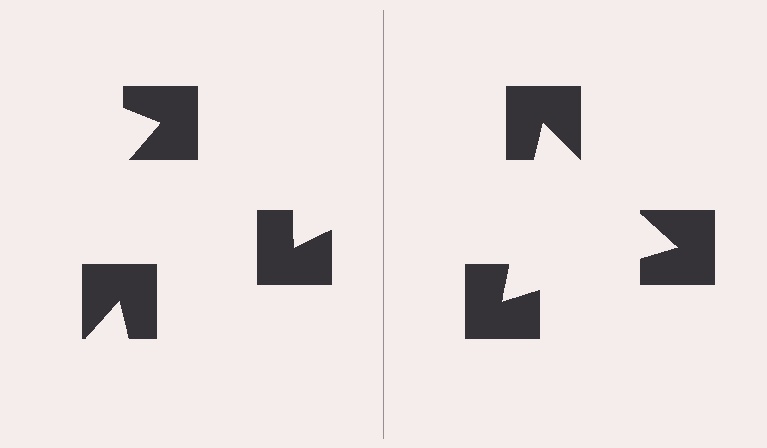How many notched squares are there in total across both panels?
6 — 3 on each side.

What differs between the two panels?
The notched squares are positioned identically on both sides; only the wedge orientations differ. On the right they align to a triangle; on the left they are misaligned.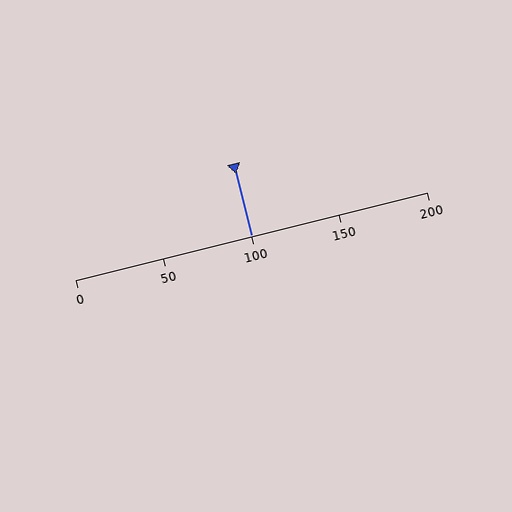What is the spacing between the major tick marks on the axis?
The major ticks are spaced 50 apart.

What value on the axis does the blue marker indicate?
The marker indicates approximately 100.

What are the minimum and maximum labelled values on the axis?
The axis runs from 0 to 200.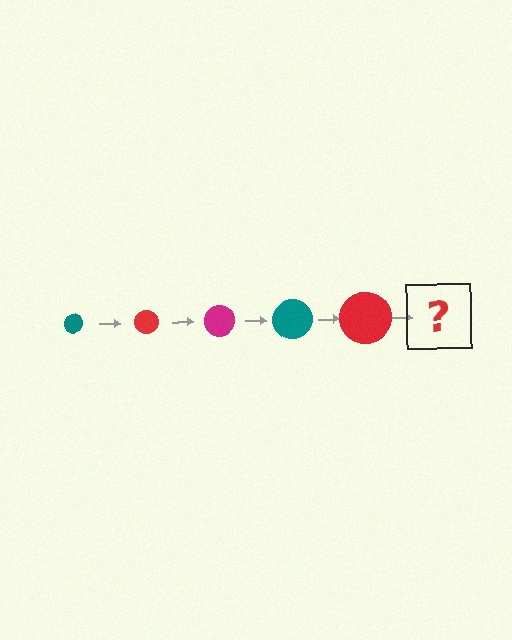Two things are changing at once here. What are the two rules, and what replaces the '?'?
The two rules are that the circle grows larger each step and the color cycles through teal, red, and magenta. The '?' should be a magenta circle, larger than the previous one.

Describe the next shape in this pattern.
It should be a magenta circle, larger than the previous one.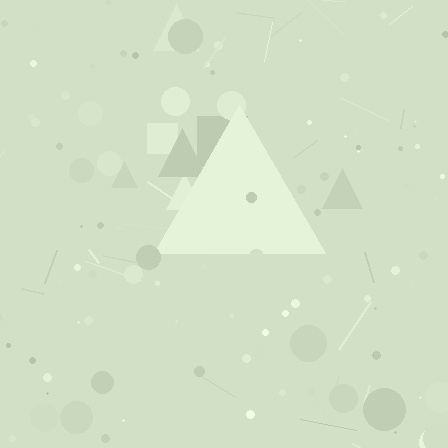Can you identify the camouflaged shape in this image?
The camouflaged shape is a triangle.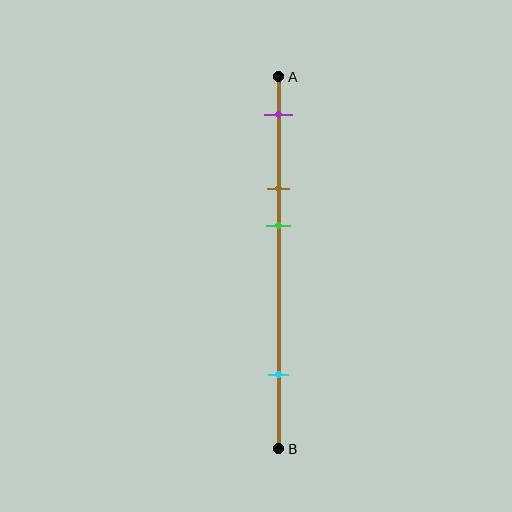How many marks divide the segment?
There are 4 marks dividing the segment.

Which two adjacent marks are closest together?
The brown and green marks are the closest adjacent pair.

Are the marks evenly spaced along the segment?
No, the marks are not evenly spaced.